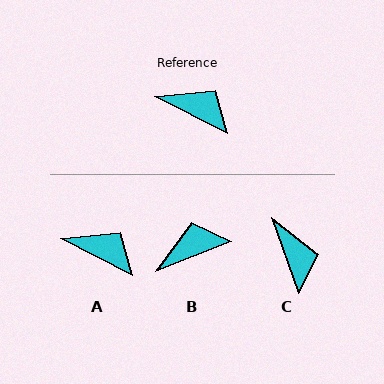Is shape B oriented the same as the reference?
No, it is off by about 48 degrees.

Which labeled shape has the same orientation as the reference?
A.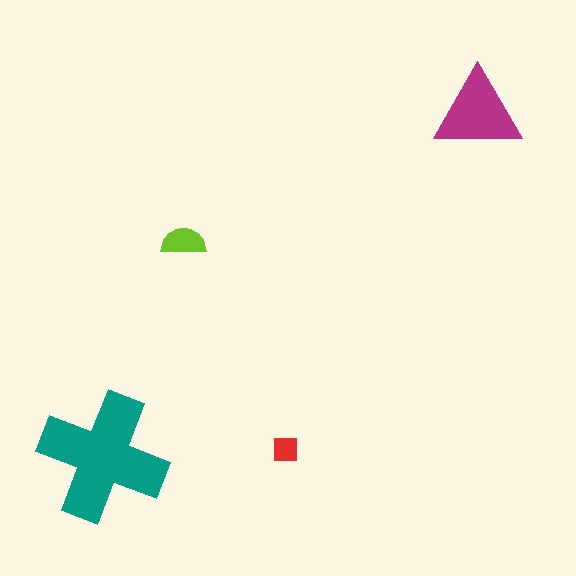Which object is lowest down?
The teal cross is bottommost.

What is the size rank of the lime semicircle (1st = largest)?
3rd.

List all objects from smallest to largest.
The red square, the lime semicircle, the magenta triangle, the teal cross.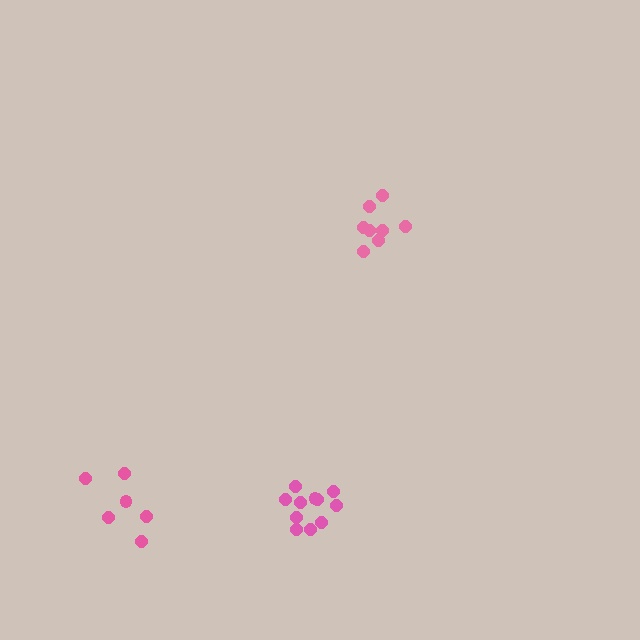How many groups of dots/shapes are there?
There are 3 groups.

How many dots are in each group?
Group 1: 12 dots, Group 2: 8 dots, Group 3: 6 dots (26 total).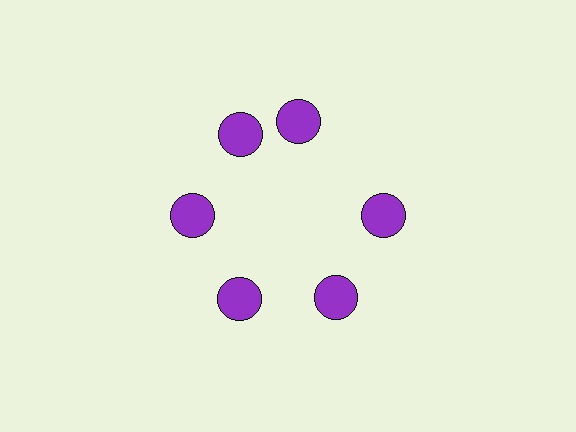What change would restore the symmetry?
The symmetry would be restored by rotating it back into even spacing with its neighbors so that all 6 circles sit at equal angles and equal distance from the center.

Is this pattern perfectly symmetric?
No. The 6 purple circles are arranged in a ring, but one element near the 1 o'clock position is rotated out of alignment along the ring, breaking the 6-fold rotational symmetry.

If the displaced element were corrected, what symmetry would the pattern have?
It would have 6-fold rotational symmetry — the pattern would map onto itself every 60 degrees.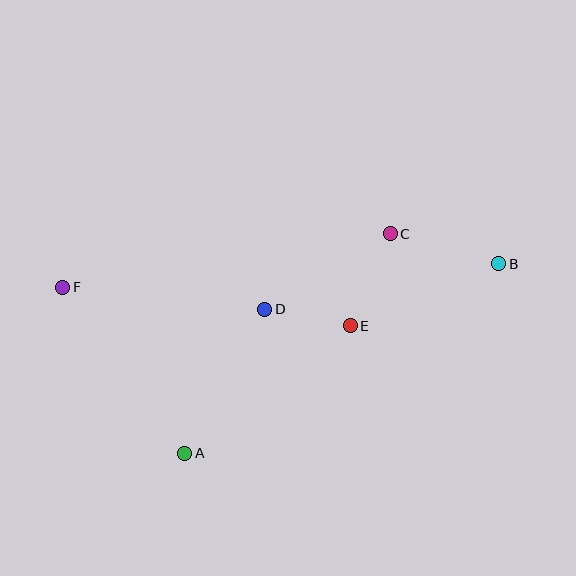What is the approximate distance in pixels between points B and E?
The distance between B and E is approximately 161 pixels.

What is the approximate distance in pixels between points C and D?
The distance between C and D is approximately 146 pixels.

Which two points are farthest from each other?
Points B and F are farthest from each other.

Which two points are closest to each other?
Points D and E are closest to each other.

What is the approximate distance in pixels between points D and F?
The distance between D and F is approximately 203 pixels.